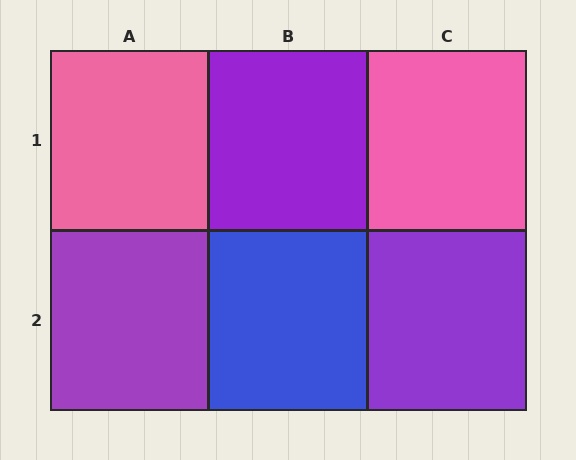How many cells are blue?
1 cell is blue.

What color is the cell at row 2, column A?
Purple.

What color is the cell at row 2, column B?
Blue.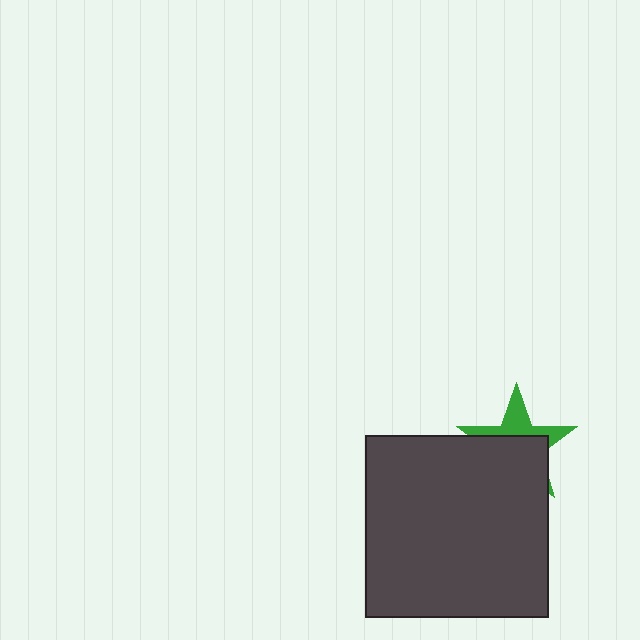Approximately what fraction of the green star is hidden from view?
Roughly 61% of the green star is hidden behind the dark gray square.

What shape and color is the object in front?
The object in front is a dark gray square.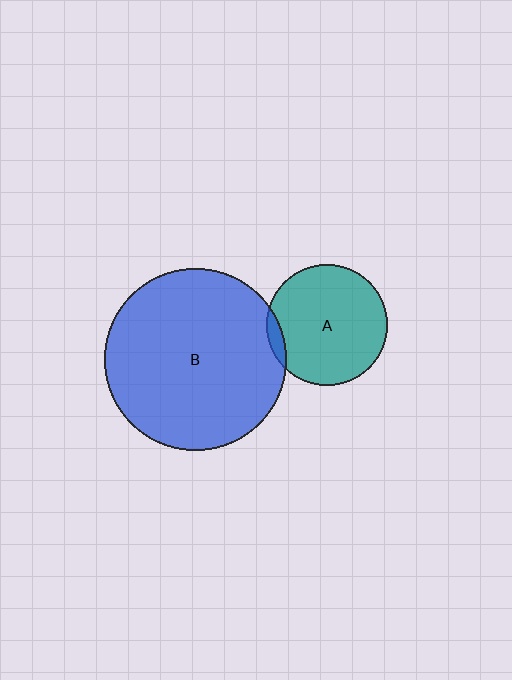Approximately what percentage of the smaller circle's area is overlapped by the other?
Approximately 5%.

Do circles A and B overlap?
Yes.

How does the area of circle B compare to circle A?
Approximately 2.3 times.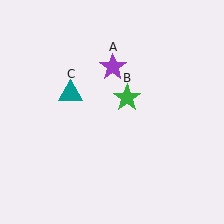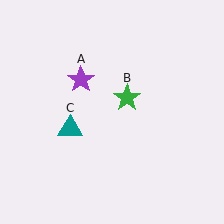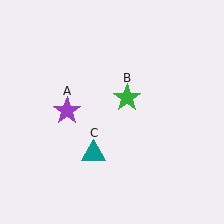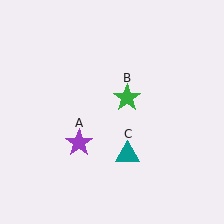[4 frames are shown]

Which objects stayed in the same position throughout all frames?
Green star (object B) remained stationary.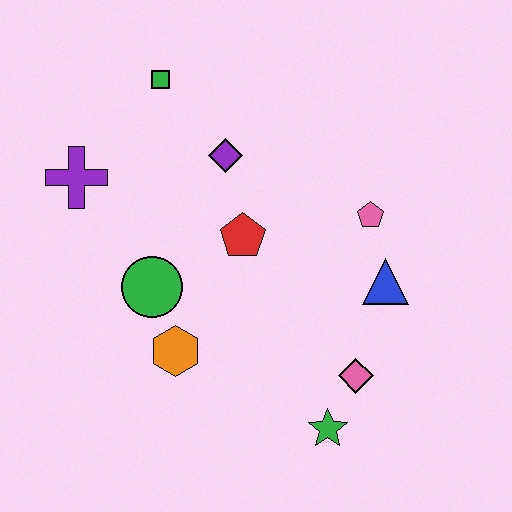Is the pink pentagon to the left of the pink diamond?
No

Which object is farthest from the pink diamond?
The green square is farthest from the pink diamond.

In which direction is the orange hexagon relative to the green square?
The orange hexagon is below the green square.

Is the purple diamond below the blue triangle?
No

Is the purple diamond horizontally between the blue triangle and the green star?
No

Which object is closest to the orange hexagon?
The green circle is closest to the orange hexagon.